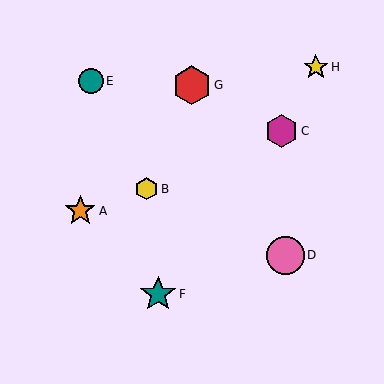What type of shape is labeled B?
Shape B is a yellow hexagon.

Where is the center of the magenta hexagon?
The center of the magenta hexagon is at (281, 131).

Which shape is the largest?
The red hexagon (labeled G) is the largest.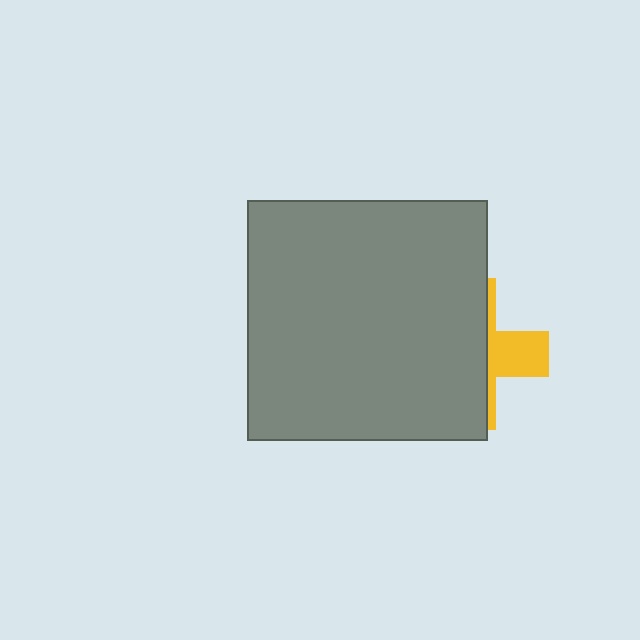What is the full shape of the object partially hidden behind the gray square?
The partially hidden object is a yellow cross.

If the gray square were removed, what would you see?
You would see the complete yellow cross.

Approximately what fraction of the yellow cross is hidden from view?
Roughly 69% of the yellow cross is hidden behind the gray square.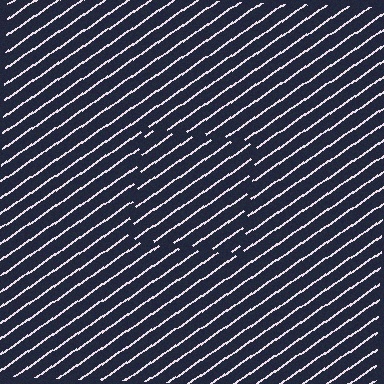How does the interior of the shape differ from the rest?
The interior of the shape contains the same grating, shifted by half a period — the contour is defined by the phase discontinuity where line-ends from the inner and outer gratings abut.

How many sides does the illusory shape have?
4 sides — the line-ends trace a square.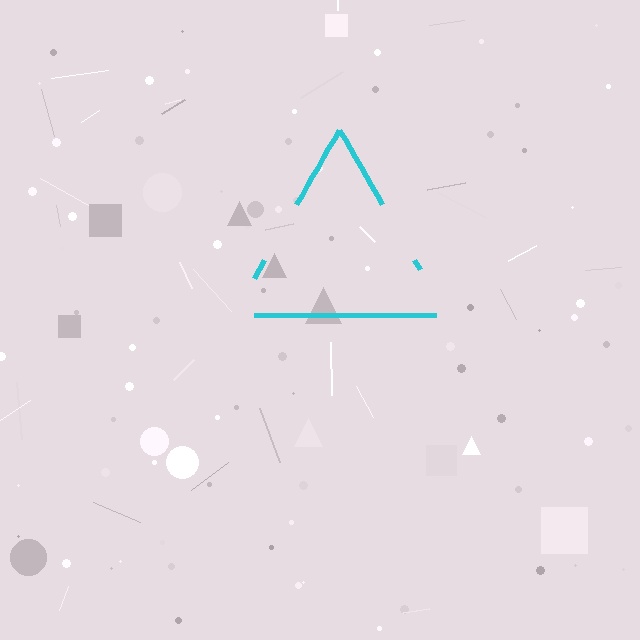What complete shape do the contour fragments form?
The contour fragments form a triangle.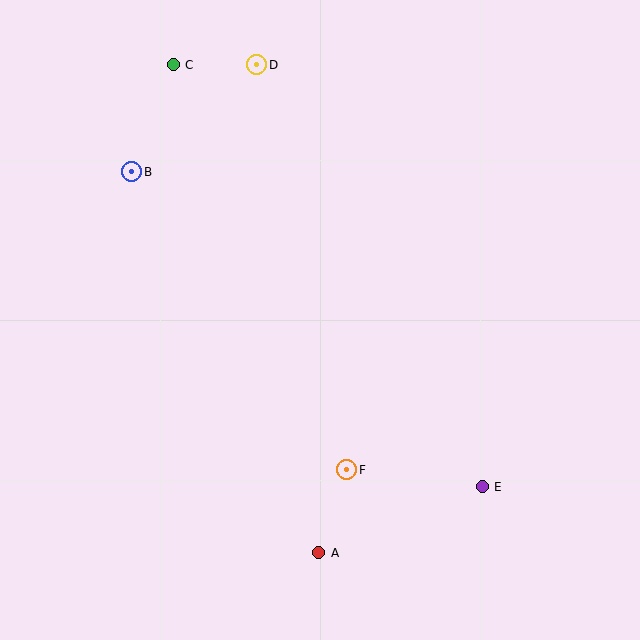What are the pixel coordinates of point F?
Point F is at (347, 470).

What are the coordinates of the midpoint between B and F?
The midpoint between B and F is at (239, 321).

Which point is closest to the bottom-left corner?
Point A is closest to the bottom-left corner.